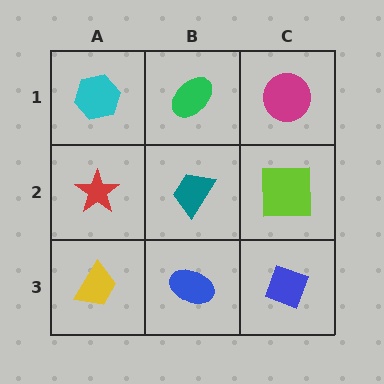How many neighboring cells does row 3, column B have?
3.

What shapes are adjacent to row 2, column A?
A cyan hexagon (row 1, column A), a yellow trapezoid (row 3, column A), a teal trapezoid (row 2, column B).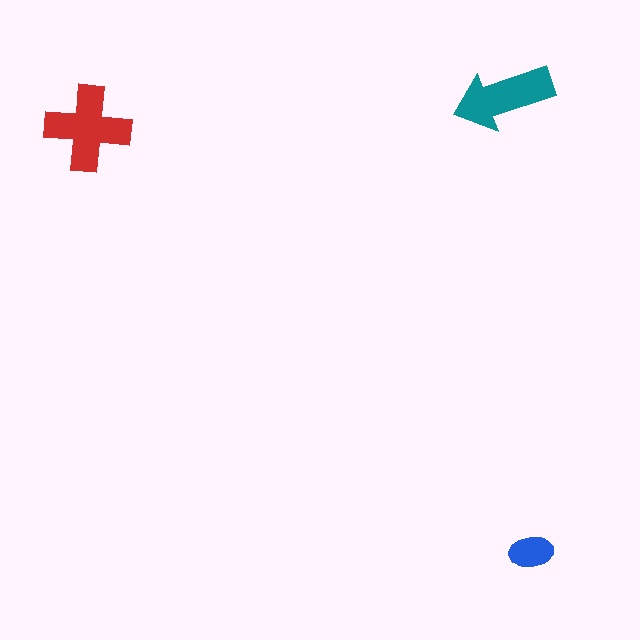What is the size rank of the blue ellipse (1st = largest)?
3rd.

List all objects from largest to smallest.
The red cross, the teal arrow, the blue ellipse.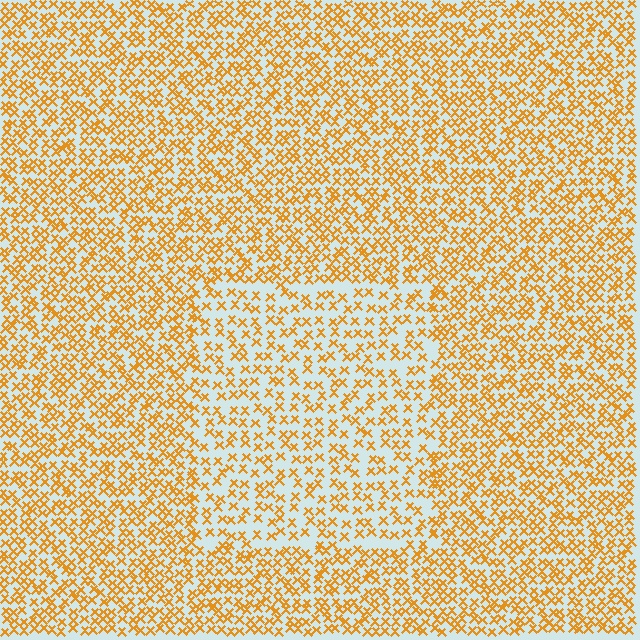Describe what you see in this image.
The image contains small orange elements arranged at two different densities. A rectangle-shaped region is visible where the elements are less densely packed than the surrounding area.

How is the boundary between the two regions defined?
The boundary is defined by a change in element density (approximately 1.7x ratio). All elements are the same color, size, and shape.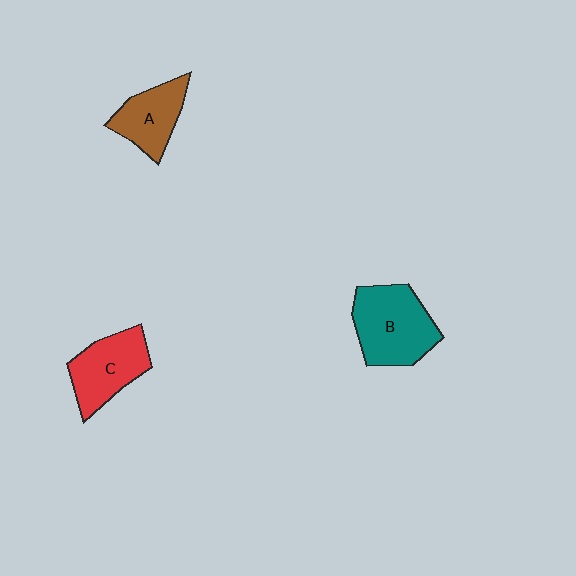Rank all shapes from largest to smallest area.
From largest to smallest: B (teal), C (red), A (brown).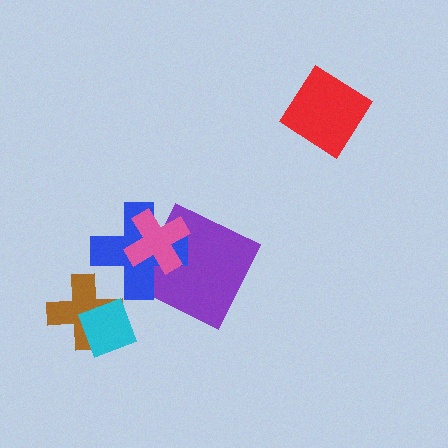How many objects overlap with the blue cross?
2 objects overlap with the blue cross.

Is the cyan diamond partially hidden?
No, no other shape covers it.